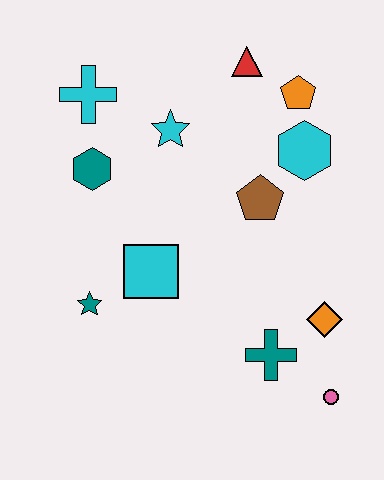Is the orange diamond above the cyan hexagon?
No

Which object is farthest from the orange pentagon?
The pink circle is farthest from the orange pentagon.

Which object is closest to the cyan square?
The teal star is closest to the cyan square.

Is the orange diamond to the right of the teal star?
Yes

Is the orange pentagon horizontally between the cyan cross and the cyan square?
No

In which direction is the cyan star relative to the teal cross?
The cyan star is above the teal cross.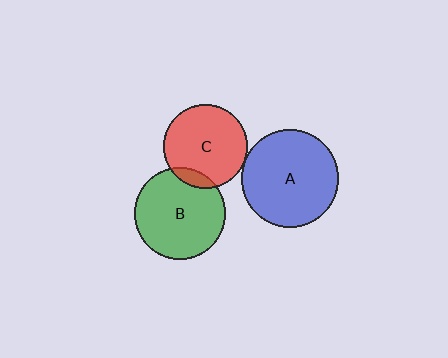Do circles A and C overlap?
Yes.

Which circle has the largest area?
Circle A (blue).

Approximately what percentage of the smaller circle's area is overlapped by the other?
Approximately 5%.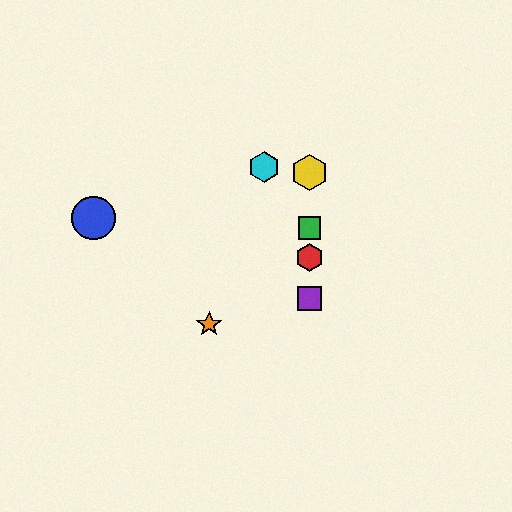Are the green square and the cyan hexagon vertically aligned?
No, the green square is at x≈310 and the cyan hexagon is at x≈264.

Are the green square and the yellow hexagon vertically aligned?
Yes, both are at x≈310.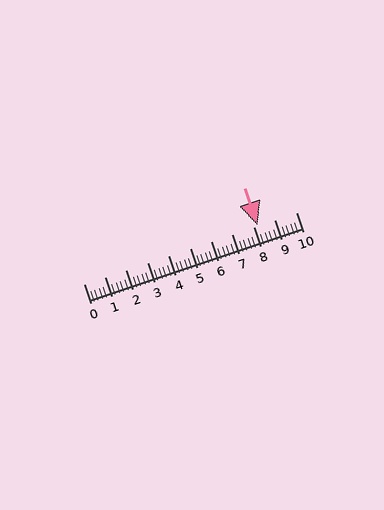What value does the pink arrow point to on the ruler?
The pink arrow points to approximately 8.2.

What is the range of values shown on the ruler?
The ruler shows values from 0 to 10.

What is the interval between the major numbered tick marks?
The major tick marks are spaced 1 units apart.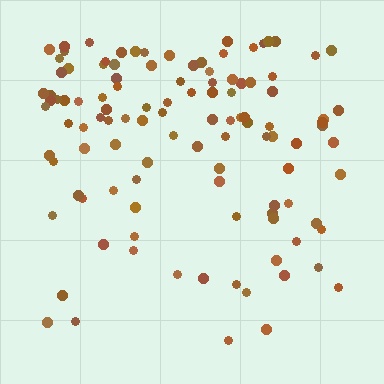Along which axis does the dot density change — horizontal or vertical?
Vertical.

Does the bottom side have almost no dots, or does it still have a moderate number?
Still a moderate number, just noticeably fewer than the top.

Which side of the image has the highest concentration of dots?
The top.